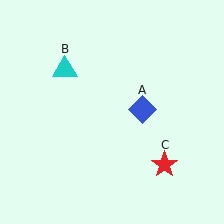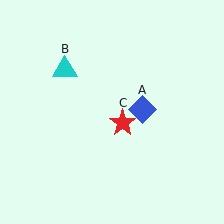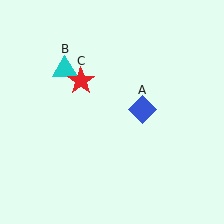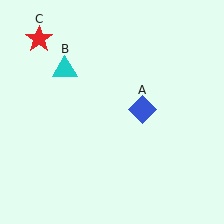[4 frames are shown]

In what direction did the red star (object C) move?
The red star (object C) moved up and to the left.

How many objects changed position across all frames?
1 object changed position: red star (object C).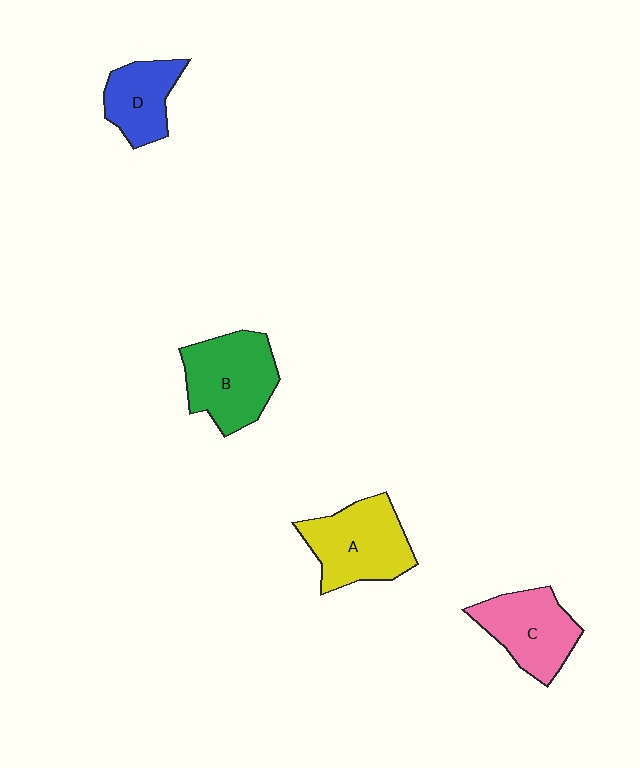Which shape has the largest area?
Shape A (yellow).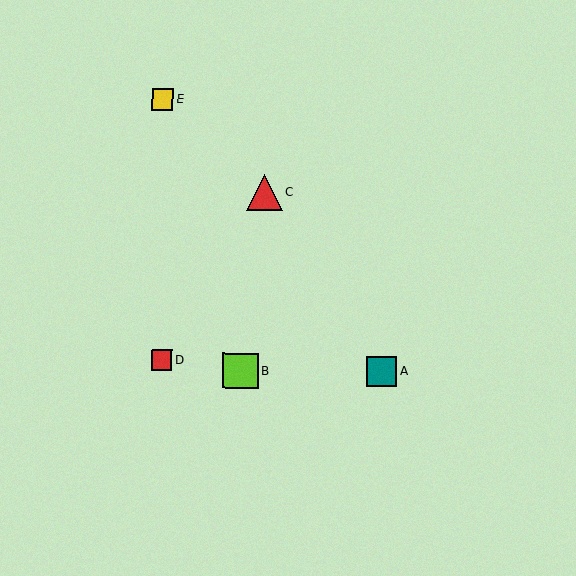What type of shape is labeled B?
Shape B is a lime square.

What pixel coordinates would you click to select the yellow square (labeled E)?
Click at (163, 99) to select the yellow square E.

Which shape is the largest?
The red triangle (labeled C) is the largest.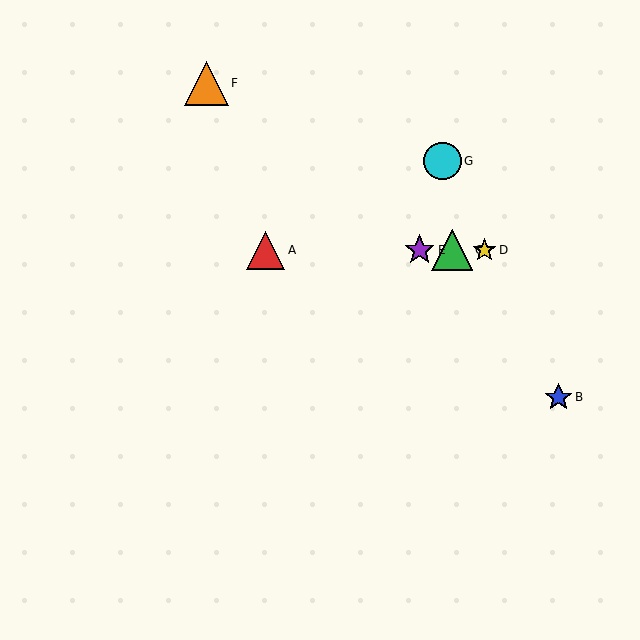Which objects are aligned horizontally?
Objects A, C, D, E are aligned horizontally.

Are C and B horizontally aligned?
No, C is at y≈250 and B is at y≈397.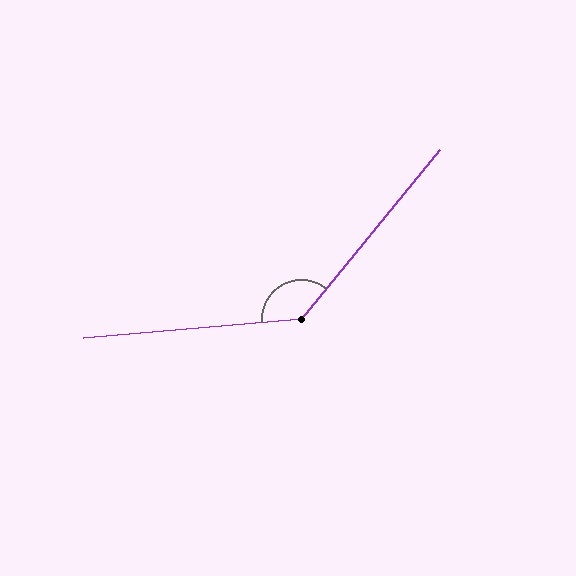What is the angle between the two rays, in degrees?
Approximately 134 degrees.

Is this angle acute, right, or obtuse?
It is obtuse.